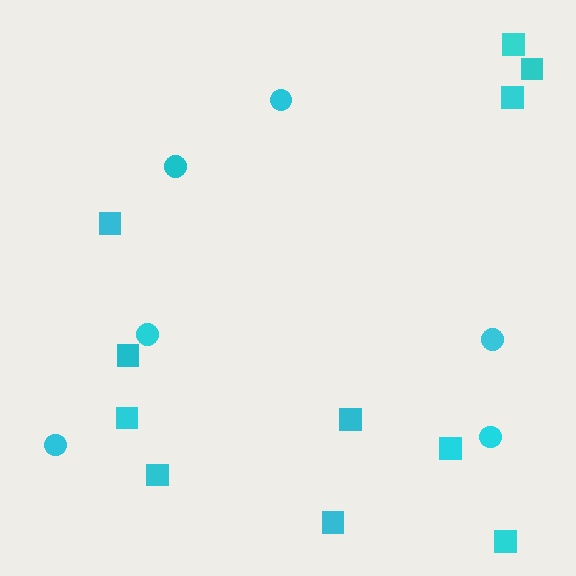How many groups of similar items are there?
There are 2 groups: one group of squares (11) and one group of circles (6).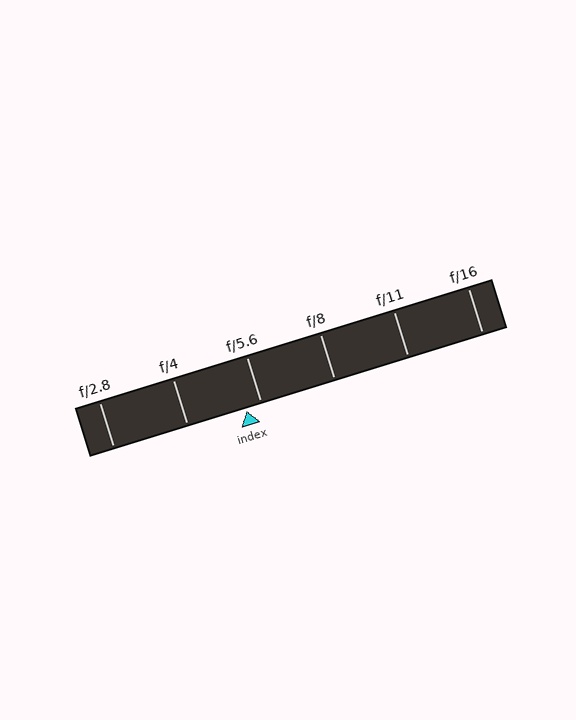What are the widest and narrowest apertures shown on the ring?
The widest aperture shown is f/2.8 and the narrowest is f/16.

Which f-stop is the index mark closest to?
The index mark is closest to f/5.6.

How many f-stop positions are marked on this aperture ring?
There are 6 f-stop positions marked.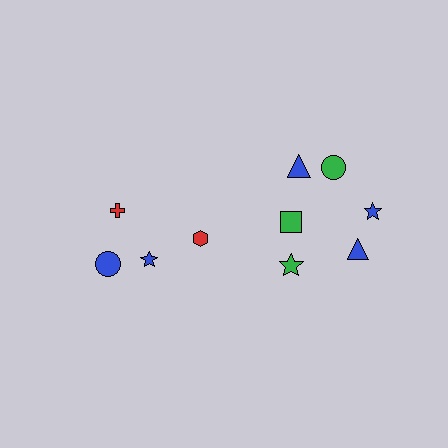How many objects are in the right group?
There are 6 objects.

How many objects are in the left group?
There are 4 objects.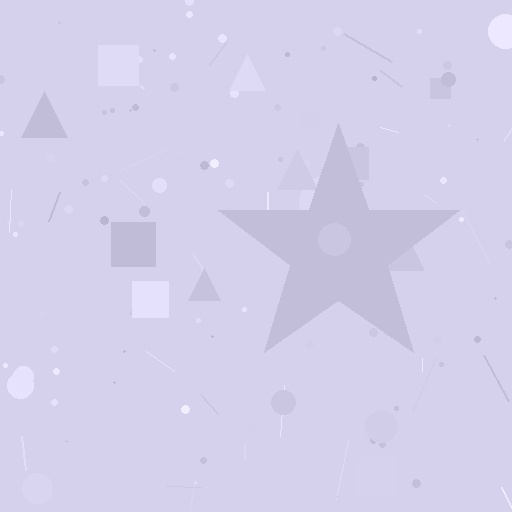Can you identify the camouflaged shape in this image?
The camouflaged shape is a star.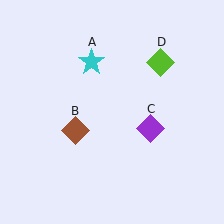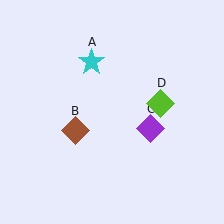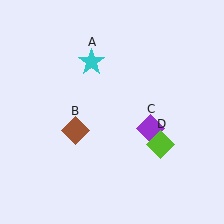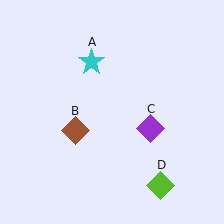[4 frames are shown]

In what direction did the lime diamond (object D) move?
The lime diamond (object D) moved down.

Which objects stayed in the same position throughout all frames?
Cyan star (object A) and brown diamond (object B) and purple diamond (object C) remained stationary.